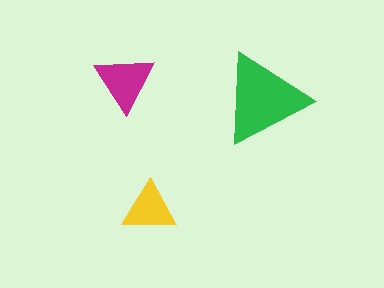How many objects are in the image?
There are 3 objects in the image.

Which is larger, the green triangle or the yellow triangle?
The green one.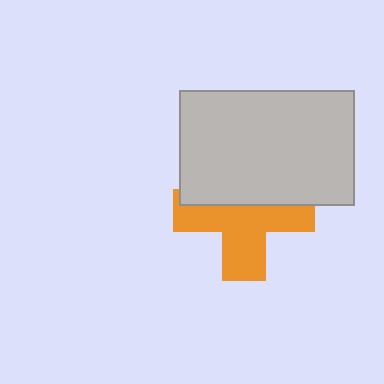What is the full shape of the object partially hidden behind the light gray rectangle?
The partially hidden object is an orange cross.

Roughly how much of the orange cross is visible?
About half of it is visible (roughly 58%).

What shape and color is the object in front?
The object in front is a light gray rectangle.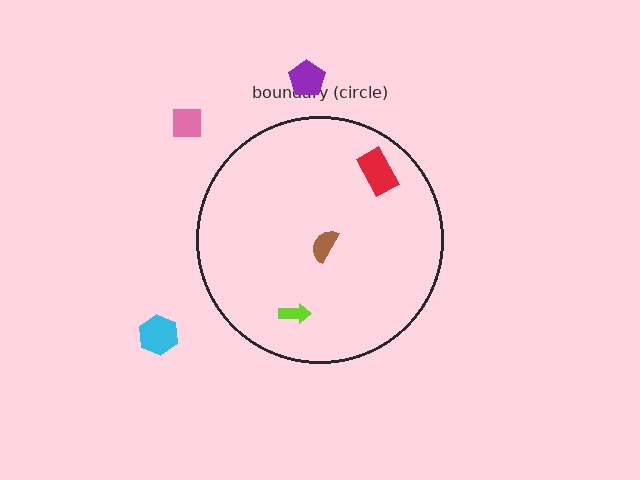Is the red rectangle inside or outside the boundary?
Inside.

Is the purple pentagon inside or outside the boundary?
Outside.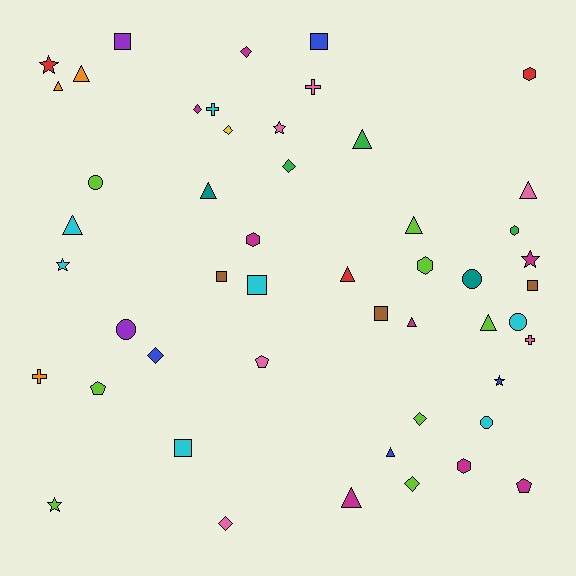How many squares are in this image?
There are 7 squares.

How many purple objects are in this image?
There are 2 purple objects.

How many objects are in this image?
There are 50 objects.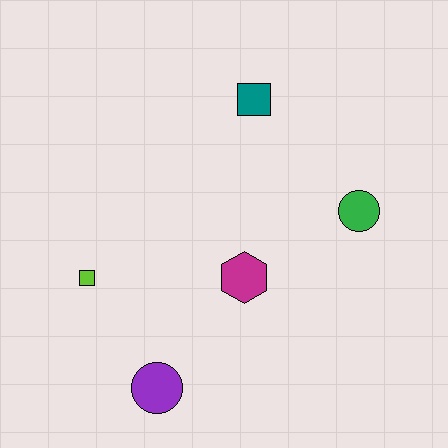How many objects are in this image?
There are 5 objects.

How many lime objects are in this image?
There is 1 lime object.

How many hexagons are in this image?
There is 1 hexagon.